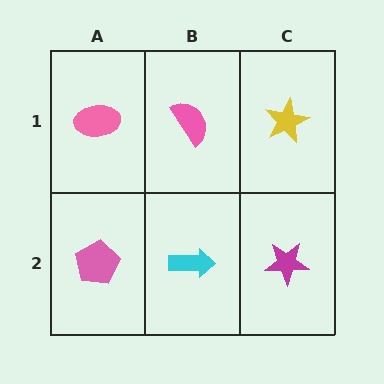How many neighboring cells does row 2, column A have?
2.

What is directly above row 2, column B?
A pink semicircle.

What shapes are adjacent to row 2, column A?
A pink ellipse (row 1, column A), a cyan arrow (row 2, column B).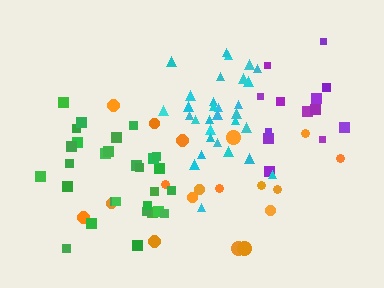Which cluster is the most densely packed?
Cyan.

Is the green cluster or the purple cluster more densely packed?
Green.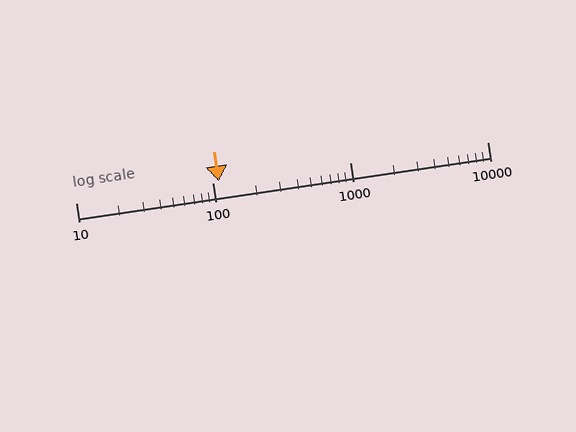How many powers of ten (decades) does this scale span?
The scale spans 3 decades, from 10 to 10000.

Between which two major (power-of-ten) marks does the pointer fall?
The pointer is between 100 and 1000.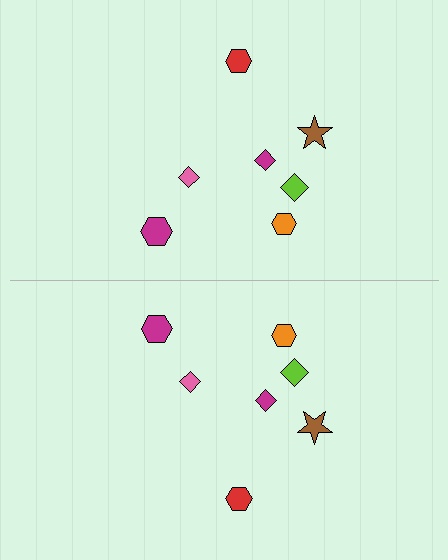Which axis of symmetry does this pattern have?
The pattern has a horizontal axis of symmetry running through the center of the image.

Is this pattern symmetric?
Yes, this pattern has bilateral (reflection) symmetry.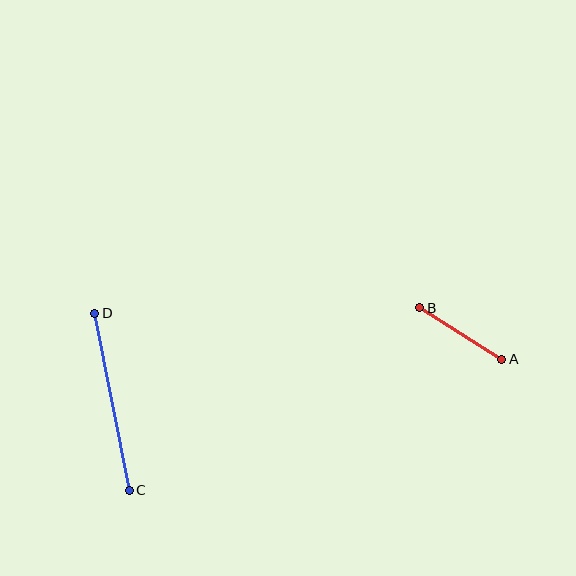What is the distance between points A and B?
The distance is approximately 97 pixels.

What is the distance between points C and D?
The distance is approximately 180 pixels.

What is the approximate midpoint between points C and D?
The midpoint is at approximately (112, 402) pixels.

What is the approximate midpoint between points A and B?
The midpoint is at approximately (461, 334) pixels.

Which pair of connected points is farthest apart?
Points C and D are farthest apart.